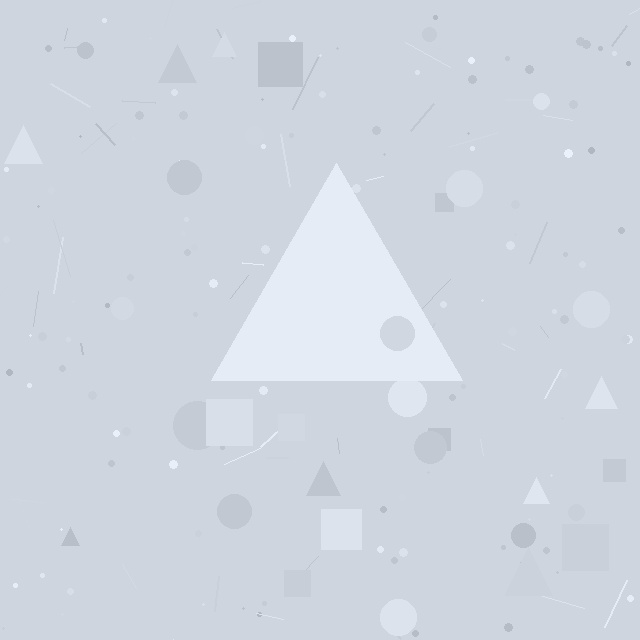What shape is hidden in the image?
A triangle is hidden in the image.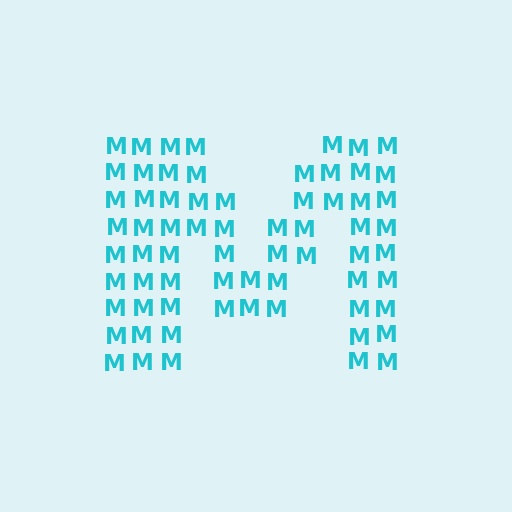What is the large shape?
The large shape is the letter M.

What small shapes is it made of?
It is made of small letter M's.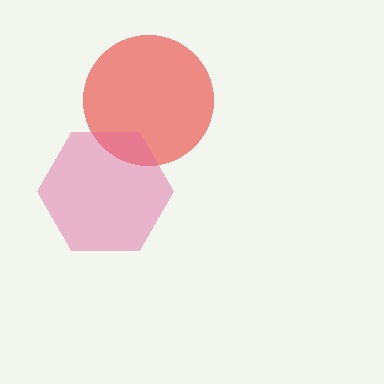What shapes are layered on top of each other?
The layered shapes are: a red circle, a pink hexagon.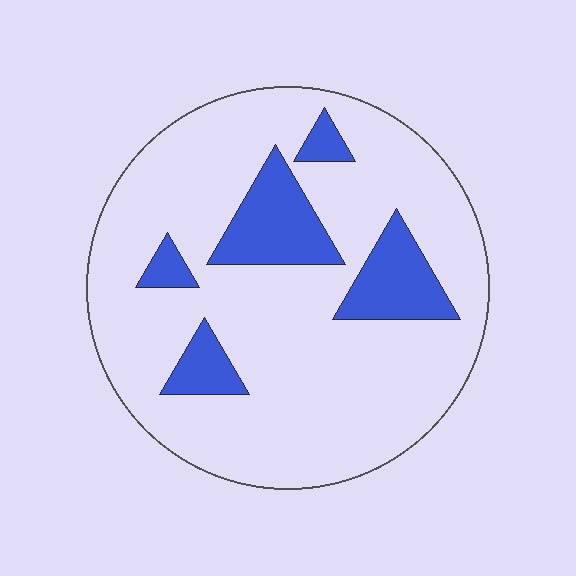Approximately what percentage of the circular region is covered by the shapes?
Approximately 20%.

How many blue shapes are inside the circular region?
5.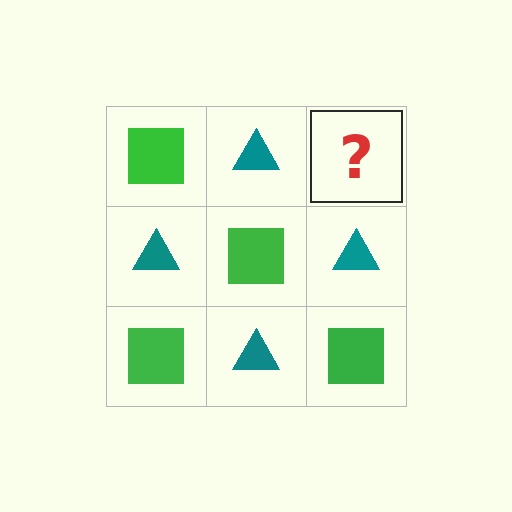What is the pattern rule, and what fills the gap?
The rule is that it alternates green square and teal triangle in a checkerboard pattern. The gap should be filled with a green square.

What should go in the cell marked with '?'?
The missing cell should contain a green square.